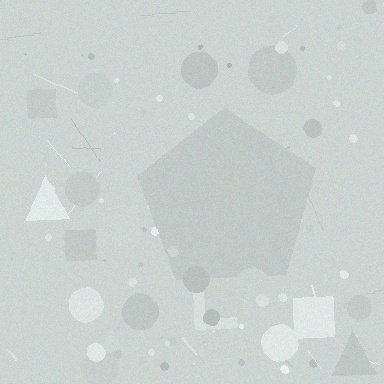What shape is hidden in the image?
A pentagon is hidden in the image.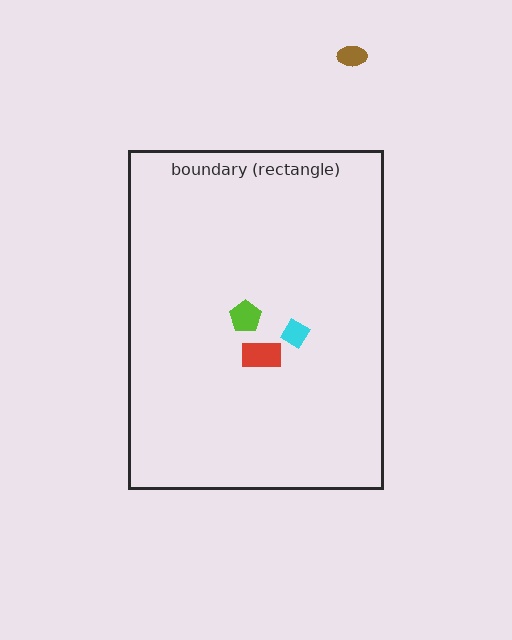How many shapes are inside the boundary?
3 inside, 1 outside.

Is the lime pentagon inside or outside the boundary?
Inside.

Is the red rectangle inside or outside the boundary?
Inside.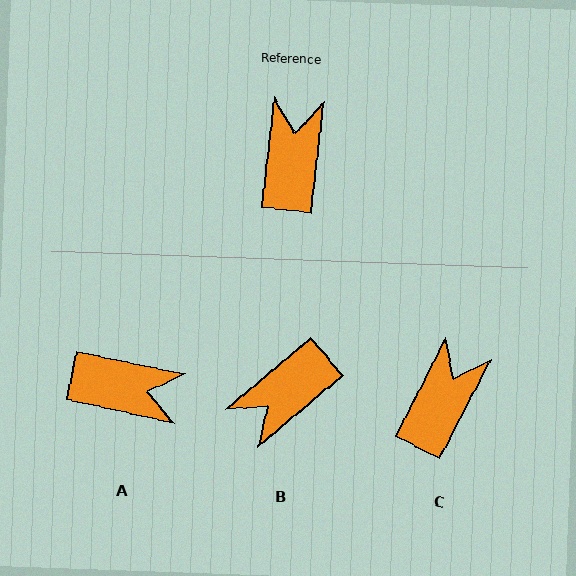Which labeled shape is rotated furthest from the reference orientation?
B, about 137 degrees away.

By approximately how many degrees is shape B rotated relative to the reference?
Approximately 137 degrees counter-clockwise.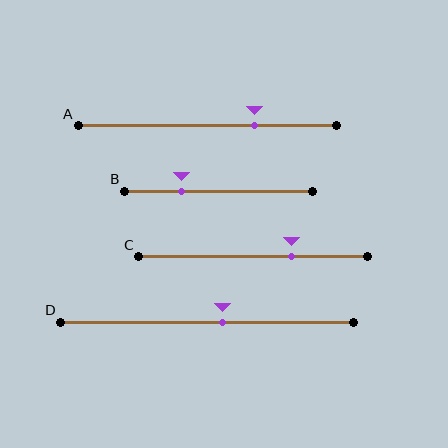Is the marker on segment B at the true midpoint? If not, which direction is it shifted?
No, the marker on segment B is shifted to the left by about 20% of the segment length.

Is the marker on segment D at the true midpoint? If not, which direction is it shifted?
No, the marker on segment D is shifted to the right by about 5% of the segment length.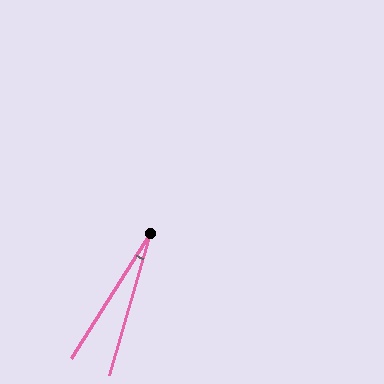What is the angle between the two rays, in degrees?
Approximately 16 degrees.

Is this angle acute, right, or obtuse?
It is acute.